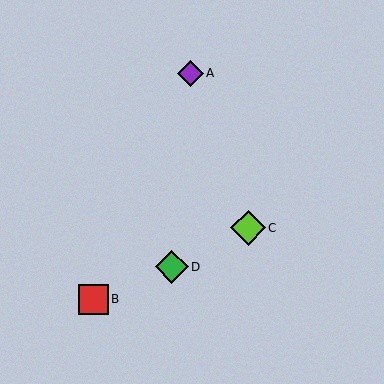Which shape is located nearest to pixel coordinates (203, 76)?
The purple diamond (labeled A) at (190, 73) is nearest to that location.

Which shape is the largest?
The lime diamond (labeled C) is the largest.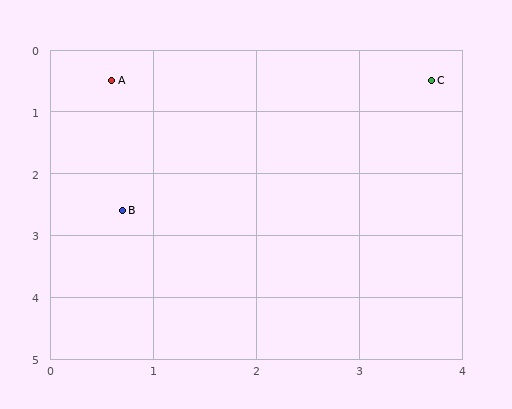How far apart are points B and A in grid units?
Points B and A are about 2.1 grid units apart.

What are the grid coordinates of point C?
Point C is at approximately (3.7, 0.5).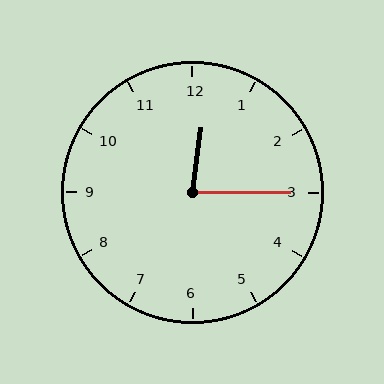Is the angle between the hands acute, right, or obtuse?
It is acute.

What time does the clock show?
12:15.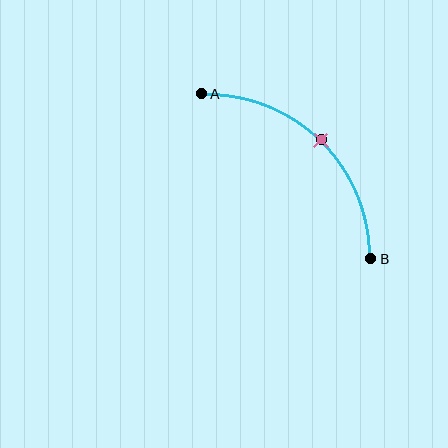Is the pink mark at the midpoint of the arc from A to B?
Yes. The pink mark lies on the arc at equal arc-length from both A and B — it is the arc midpoint.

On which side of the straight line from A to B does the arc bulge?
The arc bulges above and to the right of the straight line connecting A and B.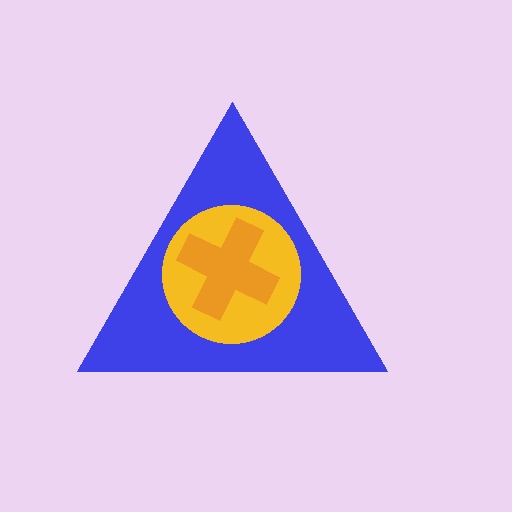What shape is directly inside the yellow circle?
The orange cross.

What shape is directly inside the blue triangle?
The yellow circle.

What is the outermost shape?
The blue triangle.